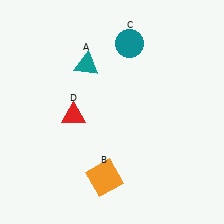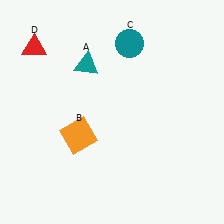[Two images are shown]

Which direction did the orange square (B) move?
The orange square (B) moved up.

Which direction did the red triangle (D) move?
The red triangle (D) moved up.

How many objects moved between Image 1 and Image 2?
2 objects moved between the two images.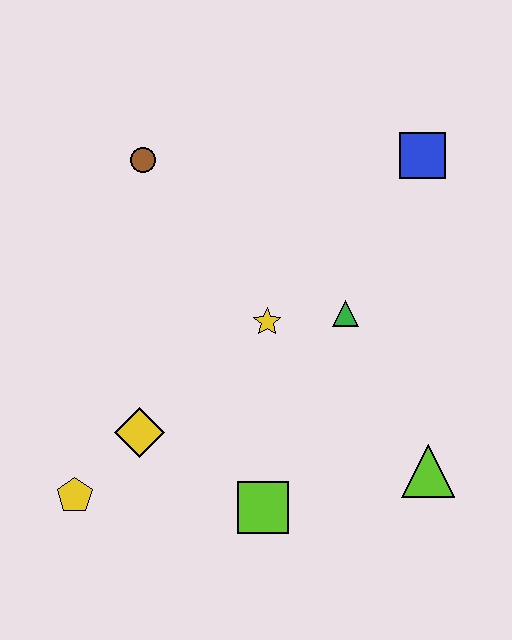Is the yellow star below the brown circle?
Yes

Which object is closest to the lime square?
The yellow diamond is closest to the lime square.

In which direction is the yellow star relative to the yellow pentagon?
The yellow star is to the right of the yellow pentagon.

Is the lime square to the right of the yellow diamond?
Yes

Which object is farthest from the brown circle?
The lime triangle is farthest from the brown circle.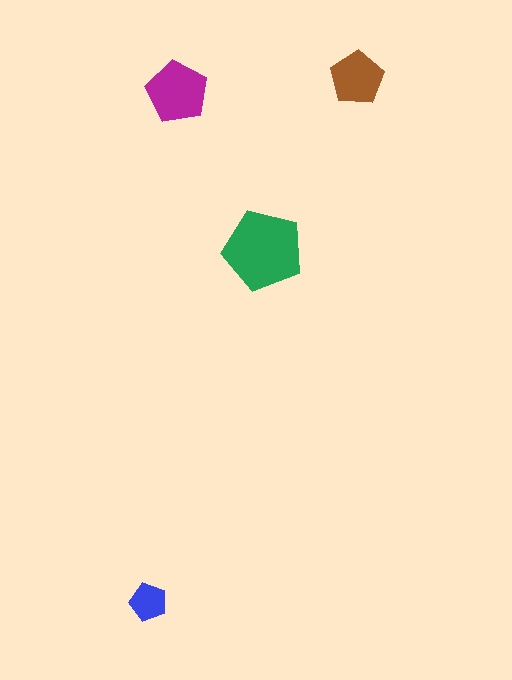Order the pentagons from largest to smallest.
the green one, the magenta one, the brown one, the blue one.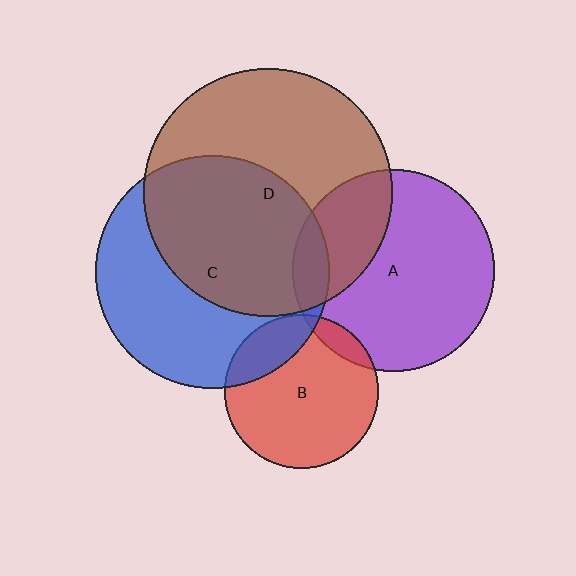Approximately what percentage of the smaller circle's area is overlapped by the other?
Approximately 10%.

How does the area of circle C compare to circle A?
Approximately 1.3 times.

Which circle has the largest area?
Circle D (brown).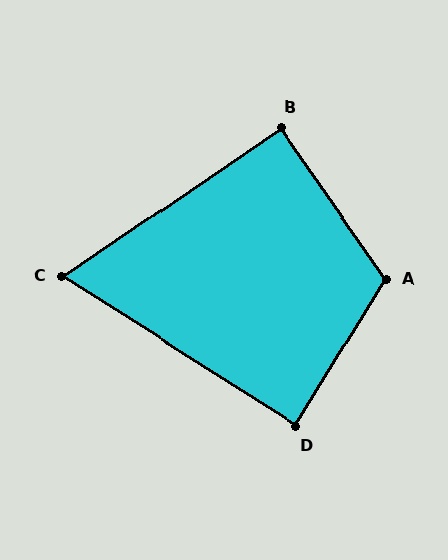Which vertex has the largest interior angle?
A, at approximately 114 degrees.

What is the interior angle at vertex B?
Approximately 91 degrees (approximately right).